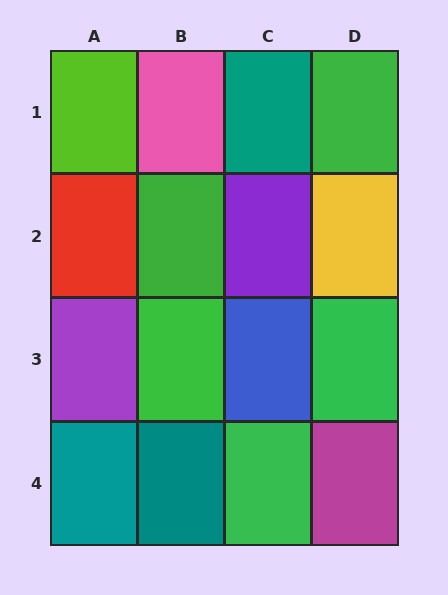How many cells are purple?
2 cells are purple.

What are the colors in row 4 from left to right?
Teal, teal, green, magenta.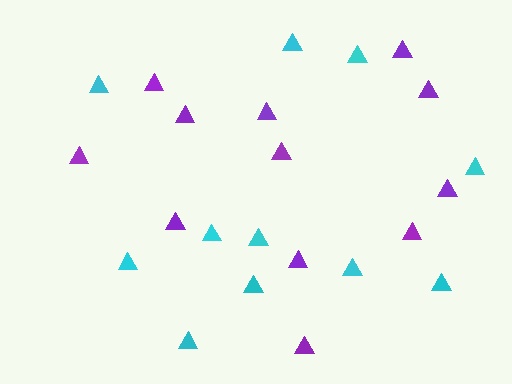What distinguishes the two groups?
There are 2 groups: one group of cyan triangles (11) and one group of purple triangles (12).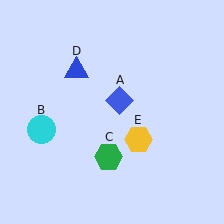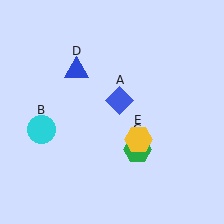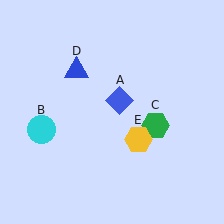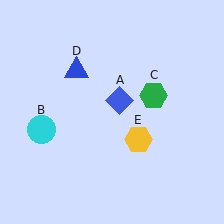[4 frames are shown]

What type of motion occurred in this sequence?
The green hexagon (object C) rotated counterclockwise around the center of the scene.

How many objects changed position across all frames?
1 object changed position: green hexagon (object C).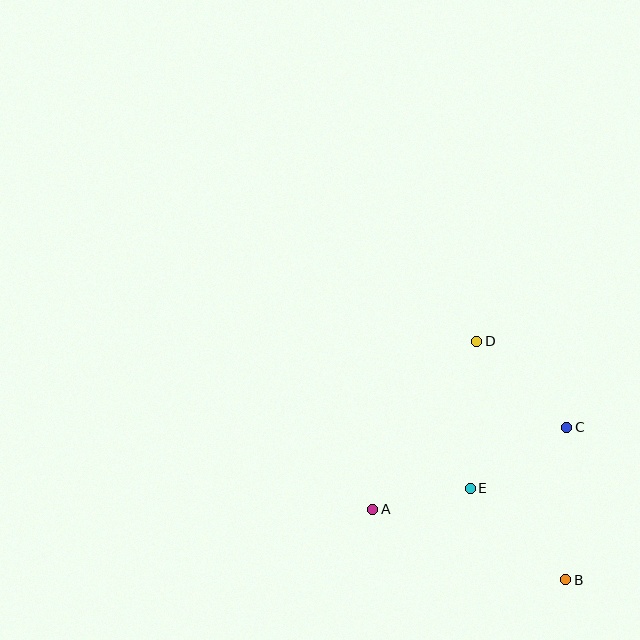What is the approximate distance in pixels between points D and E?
The distance between D and E is approximately 147 pixels.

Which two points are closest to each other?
Points A and E are closest to each other.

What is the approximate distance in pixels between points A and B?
The distance between A and B is approximately 205 pixels.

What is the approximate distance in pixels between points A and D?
The distance between A and D is approximately 197 pixels.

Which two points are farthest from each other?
Points B and D are farthest from each other.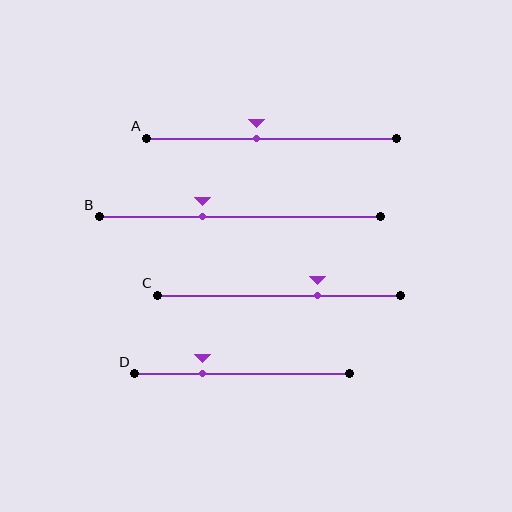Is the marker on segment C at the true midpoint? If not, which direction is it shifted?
No, the marker on segment C is shifted to the right by about 16% of the segment length.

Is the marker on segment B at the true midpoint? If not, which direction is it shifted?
No, the marker on segment B is shifted to the left by about 13% of the segment length.